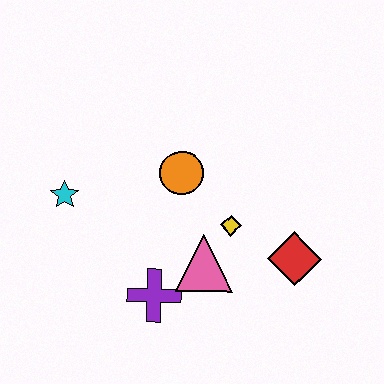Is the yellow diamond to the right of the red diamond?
No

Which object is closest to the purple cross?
The pink triangle is closest to the purple cross.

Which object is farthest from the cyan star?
The red diamond is farthest from the cyan star.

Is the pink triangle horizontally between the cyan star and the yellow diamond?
Yes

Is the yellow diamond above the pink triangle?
Yes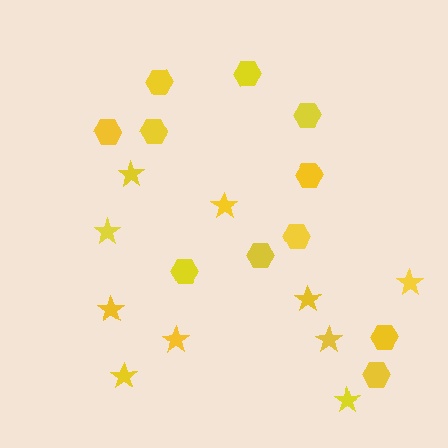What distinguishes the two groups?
There are 2 groups: one group of stars (10) and one group of hexagons (11).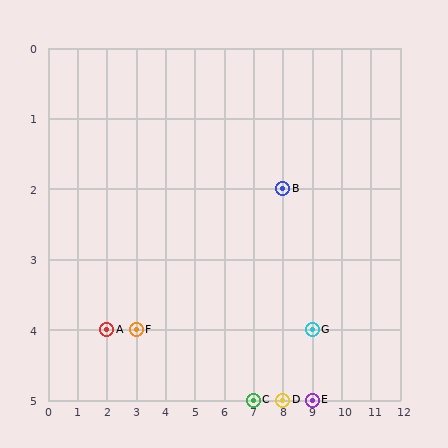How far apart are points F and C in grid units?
Points F and C are 4 columns and 1 row apart (about 4.1 grid units diagonally).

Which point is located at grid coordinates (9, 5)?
Point E is at (9, 5).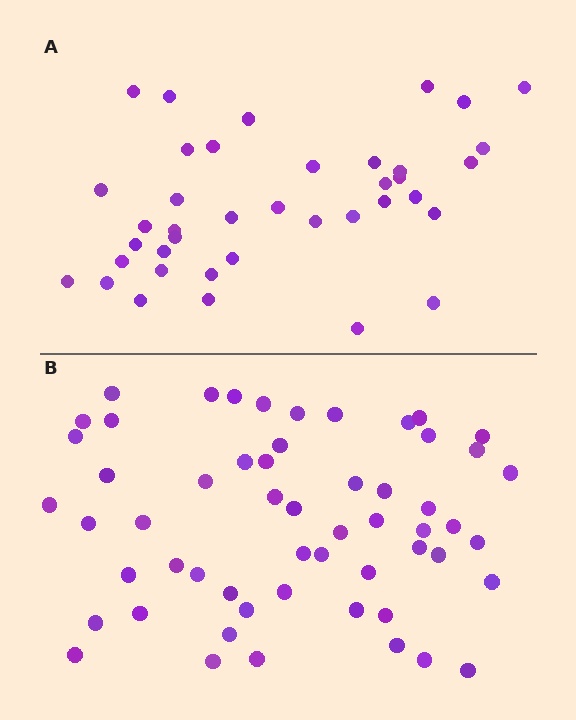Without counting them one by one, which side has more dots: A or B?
Region B (the bottom region) has more dots.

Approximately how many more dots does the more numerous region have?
Region B has approximately 15 more dots than region A.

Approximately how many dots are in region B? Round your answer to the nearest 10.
About 60 dots. (The exact count is 56, which rounds to 60.)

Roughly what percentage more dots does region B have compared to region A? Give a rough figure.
About 45% more.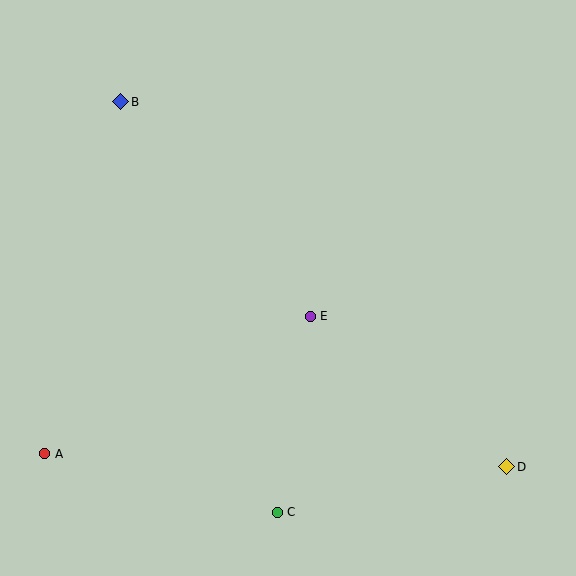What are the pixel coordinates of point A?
Point A is at (45, 454).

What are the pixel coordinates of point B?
Point B is at (121, 102).